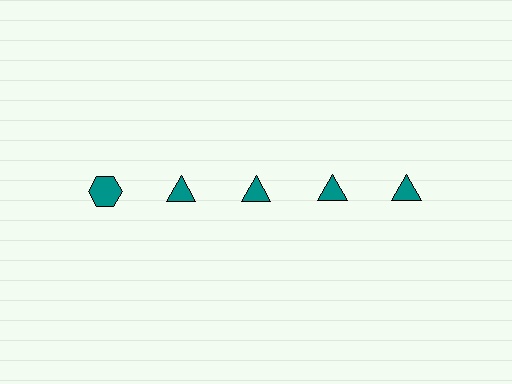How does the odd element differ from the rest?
It has a different shape: hexagon instead of triangle.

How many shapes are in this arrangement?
There are 5 shapes arranged in a grid pattern.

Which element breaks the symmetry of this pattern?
The teal hexagon in the top row, leftmost column breaks the symmetry. All other shapes are teal triangles.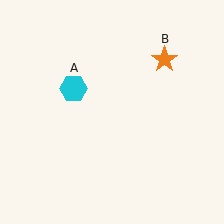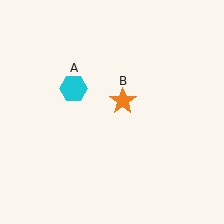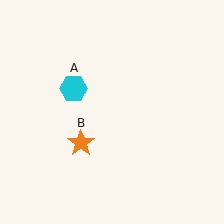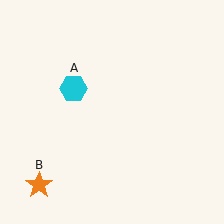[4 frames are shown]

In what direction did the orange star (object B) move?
The orange star (object B) moved down and to the left.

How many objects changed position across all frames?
1 object changed position: orange star (object B).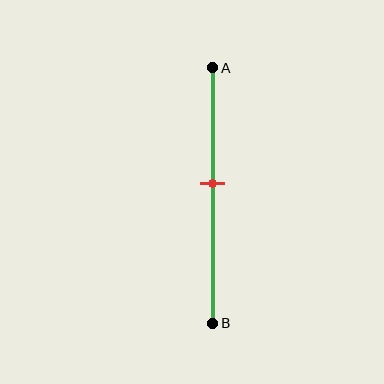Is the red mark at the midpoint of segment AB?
No, the mark is at about 45% from A, not at the 50% midpoint.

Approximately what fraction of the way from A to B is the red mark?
The red mark is approximately 45% of the way from A to B.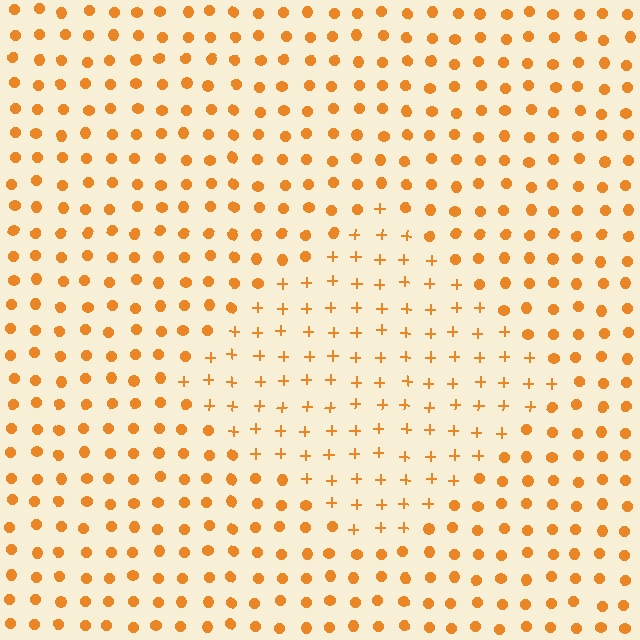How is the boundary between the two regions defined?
The boundary is defined by a change in element shape: plus signs inside vs. circles outside. All elements share the same color and spacing.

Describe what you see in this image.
The image is filled with small orange elements arranged in a uniform grid. A diamond-shaped region contains plus signs, while the surrounding area contains circles. The boundary is defined purely by the change in element shape.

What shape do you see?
I see a diamond.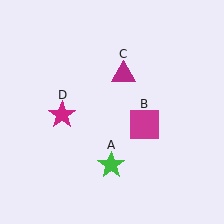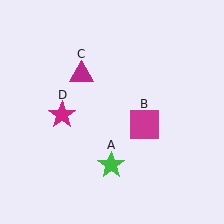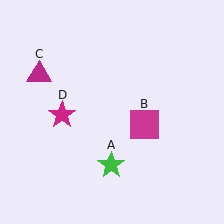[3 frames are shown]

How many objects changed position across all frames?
1 object changed position: magenta triangle (object C).